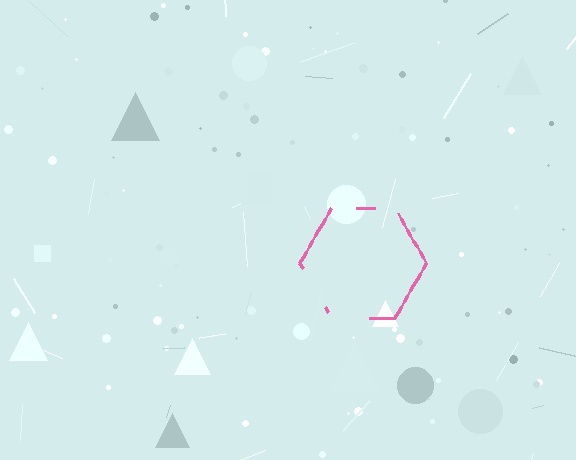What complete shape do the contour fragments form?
The contour fragments form a hexagon.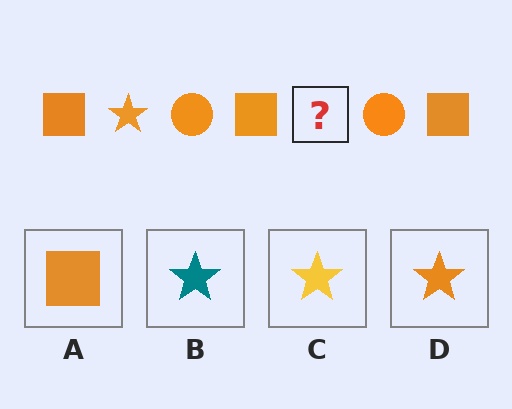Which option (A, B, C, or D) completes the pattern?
D.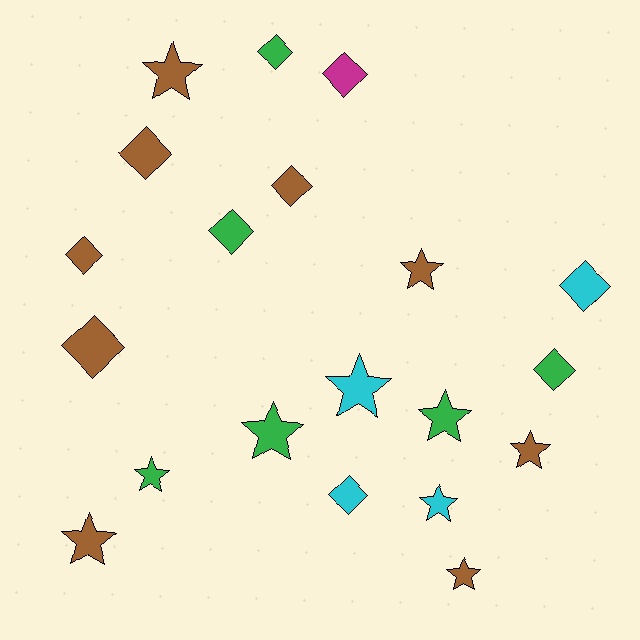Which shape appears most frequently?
Diamond, with 10 objects.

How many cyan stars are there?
There are 2 cyan stars.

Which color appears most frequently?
Brown, with 9 objects.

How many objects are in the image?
There are 20 objects.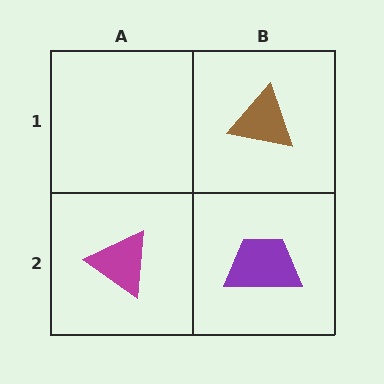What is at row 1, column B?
A brown triangle.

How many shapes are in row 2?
2 shapes.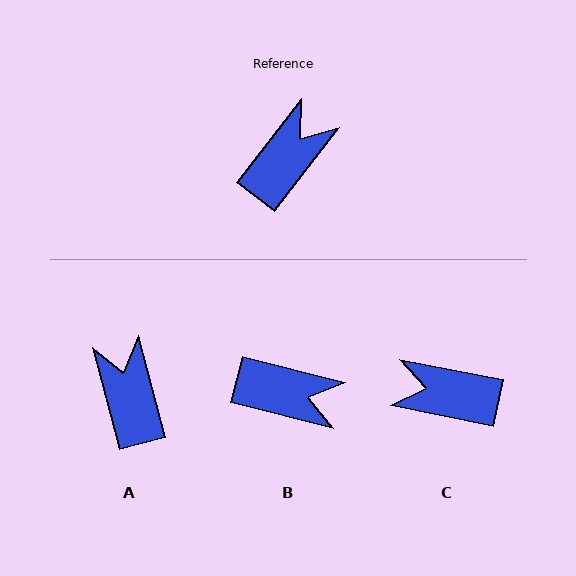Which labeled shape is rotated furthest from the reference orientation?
C, about 116 degrees away.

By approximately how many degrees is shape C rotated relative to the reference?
Approximately 116 degrees counter-clockwise.